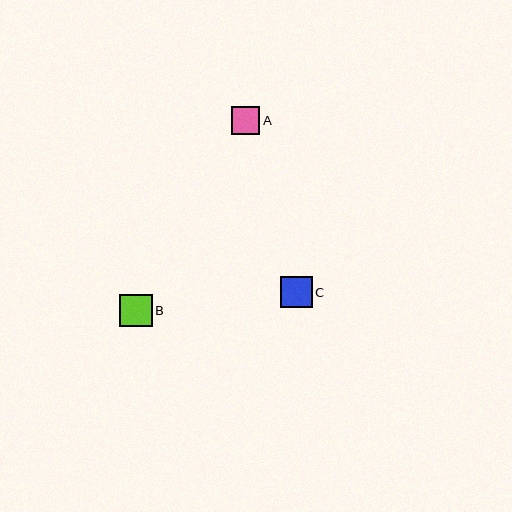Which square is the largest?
Square B is the largest with a size of approximately 32 pixels.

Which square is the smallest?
Square A is the smallest with a size of approximately 28 pixels.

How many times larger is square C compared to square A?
Square C is approximately 1.1 times the size of square A.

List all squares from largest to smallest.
From largest to smallest: B, C, A.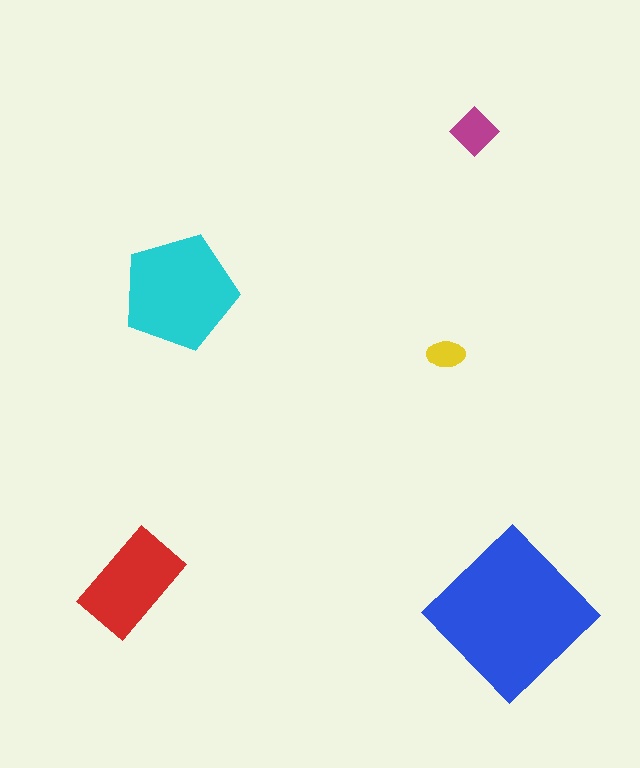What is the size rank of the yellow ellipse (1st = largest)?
5th.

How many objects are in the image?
There are 5 objects in the image.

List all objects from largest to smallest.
The blue diamond, the cyan pentagon, the red rectangle, the magenta diamond, the yellow ellipse.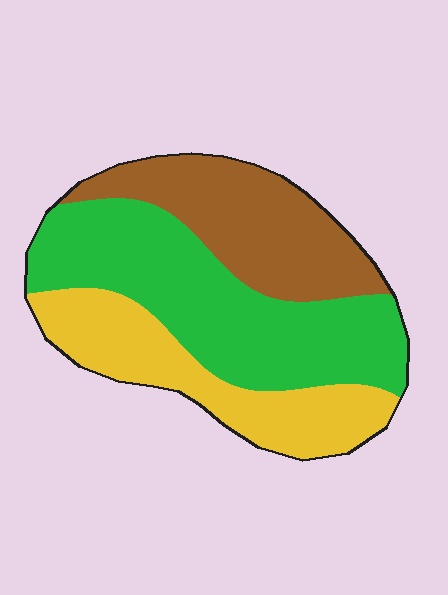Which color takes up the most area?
Green, at roughly 45%.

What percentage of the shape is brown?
Brown takes up about one quarter (1/4) of the shape.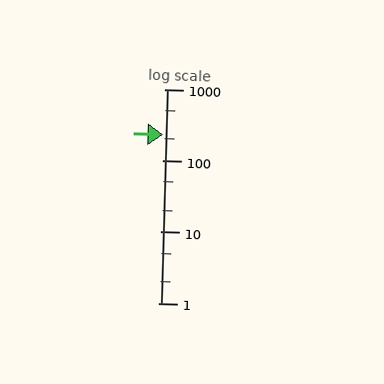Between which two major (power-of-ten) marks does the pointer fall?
The pointer is between 100 and 1000.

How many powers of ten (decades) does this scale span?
The scale spans 3 decades, from 1 to 1000.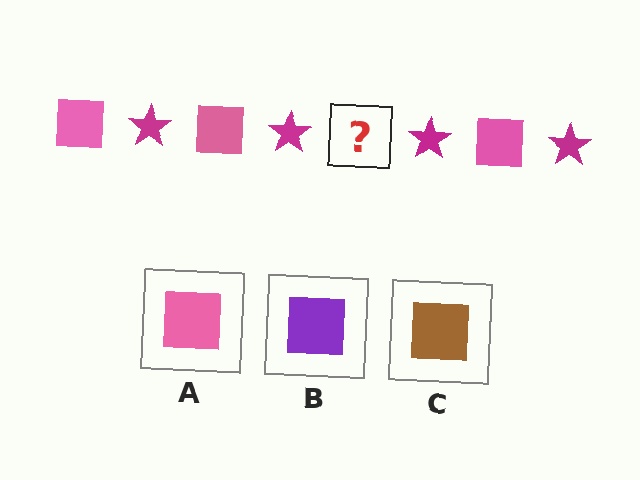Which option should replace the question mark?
Option A.